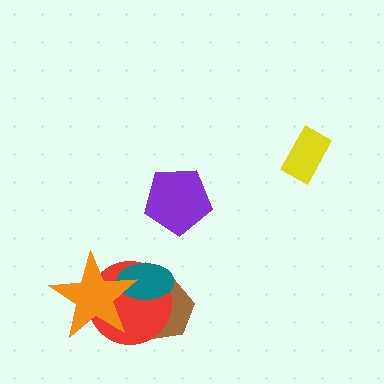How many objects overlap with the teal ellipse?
3 objects overlap with the teal ellipse.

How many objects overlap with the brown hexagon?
3 objects overlap with the brown hexagon.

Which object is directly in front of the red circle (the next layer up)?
The teal ellipse is directly in front of the red circle.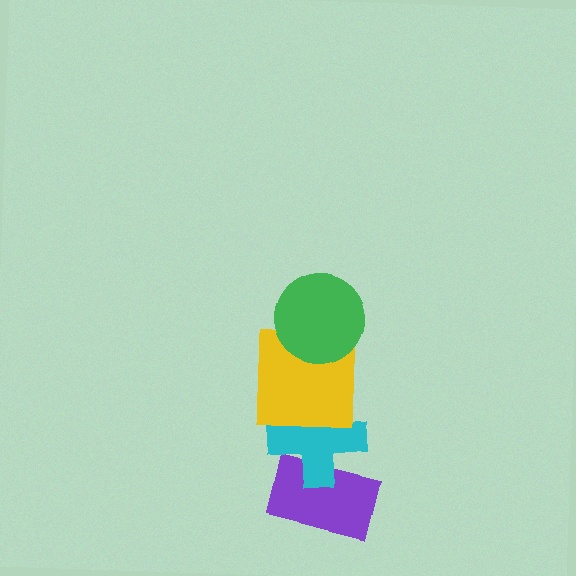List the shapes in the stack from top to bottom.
From top to bottom: the green circle, the yellow square, the cyan cross, the purple rectangle.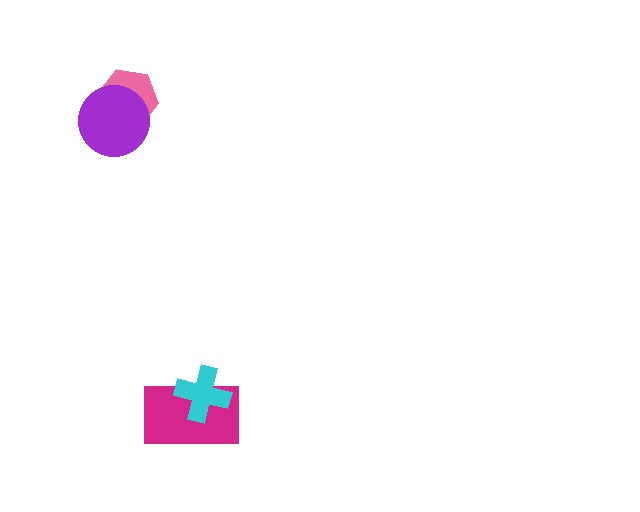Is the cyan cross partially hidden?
No, no other shape covers it.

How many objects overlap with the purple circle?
1 object overlaps with the purple circle.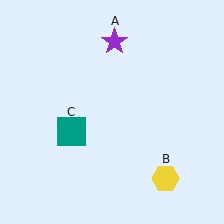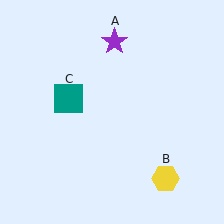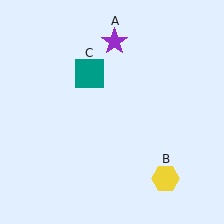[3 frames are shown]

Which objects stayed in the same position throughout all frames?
Purple star (object A) and yellow hexagon (object B) remained stationary.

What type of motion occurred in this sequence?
The teal square (object C) rotated clockwise around the center of the scene.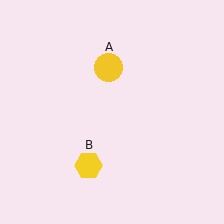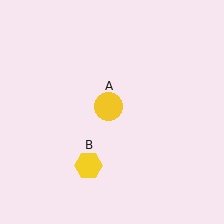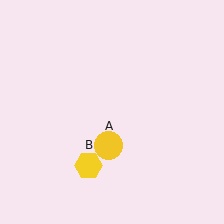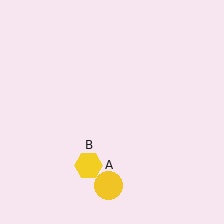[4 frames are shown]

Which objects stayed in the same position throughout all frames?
Yellow hexagon (object B) remained stationary.